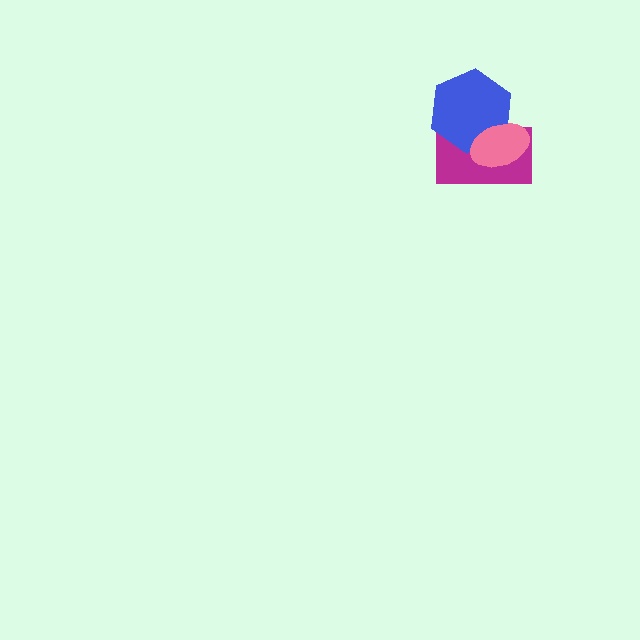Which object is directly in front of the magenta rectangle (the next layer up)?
The blue hexagon is directly in front of the magenta rectangle.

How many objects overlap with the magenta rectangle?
2 objects overlap with the magenta rectangle.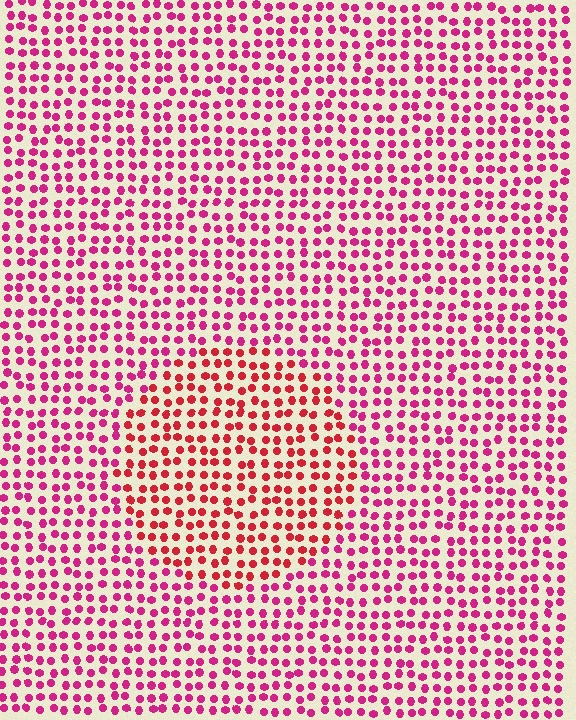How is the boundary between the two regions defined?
The boundary is defined purely by a slight shift in hue (about 29 degrees). Spacing, size, and orientation are identical on both sides.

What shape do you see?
I see a circle.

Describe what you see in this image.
The image is filled with small magenta elements in a uniform arrangement. A circle-shaped region is visible where the elements are tinted to a slightly different hue, forming a subtle color boundary.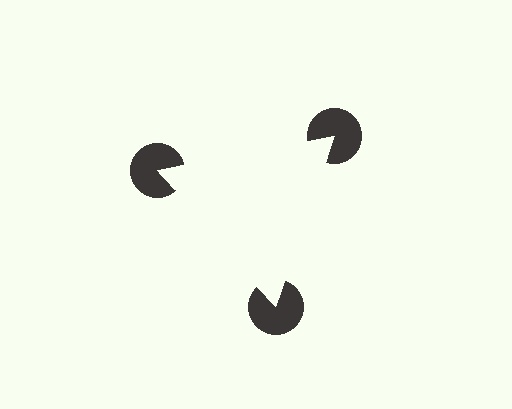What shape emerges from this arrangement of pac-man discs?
An illusory triangle — its edges are inferred from the aligned wedge cuts in the pac-man discs, not physically drawn.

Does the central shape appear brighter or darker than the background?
It typically appears slightly brighter than the background, even though no actual brightness change is drawn.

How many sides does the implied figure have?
3 sides.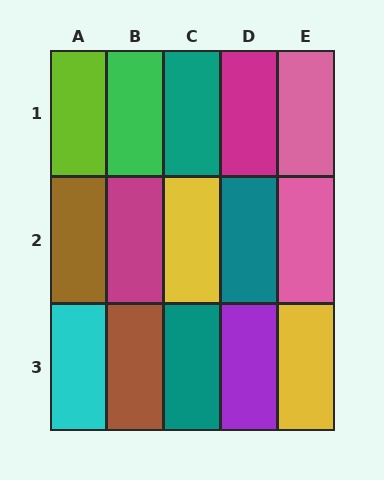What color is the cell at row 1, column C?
Teal.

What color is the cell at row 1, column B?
Green.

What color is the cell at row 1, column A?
Lime.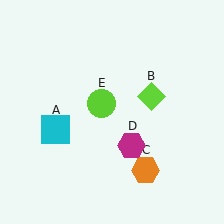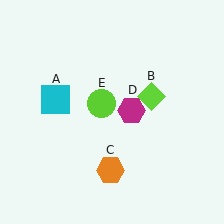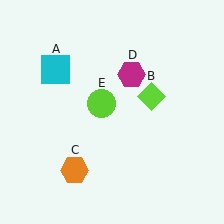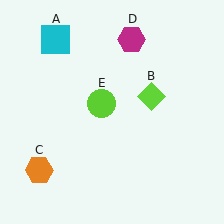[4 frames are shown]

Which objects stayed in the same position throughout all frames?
Lime diamond (object B) and lime circle (object E) remained stationary.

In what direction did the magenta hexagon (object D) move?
The magenta hexagon (object D) moved up.